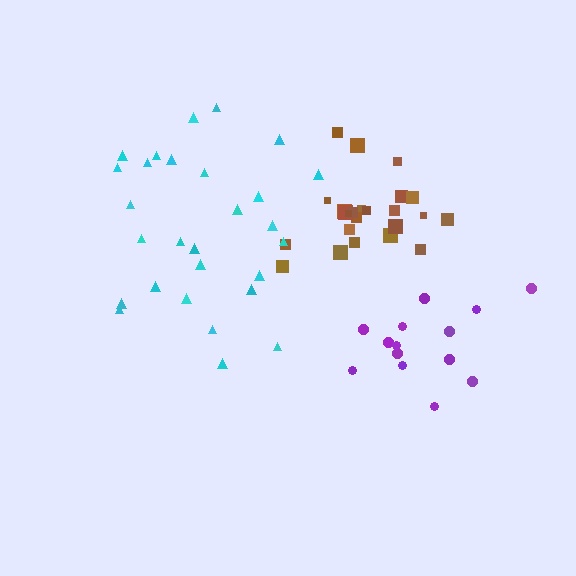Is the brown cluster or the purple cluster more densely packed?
Brown.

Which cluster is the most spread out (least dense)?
Cyan.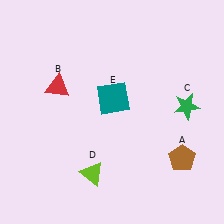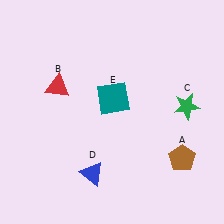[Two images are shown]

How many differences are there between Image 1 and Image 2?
There is 1 difference between the two images.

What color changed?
The triangle (D) changed from lime in Image 1 to blue in Image 2.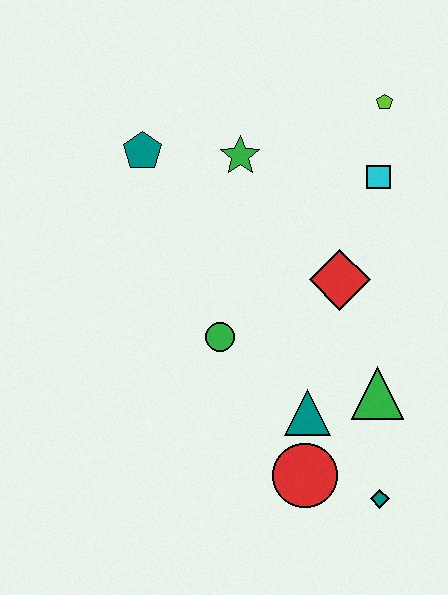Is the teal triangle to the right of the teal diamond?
No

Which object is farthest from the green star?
The teal diamond is farthest from the green star.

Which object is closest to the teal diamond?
The red circle is closest to the teal diamond.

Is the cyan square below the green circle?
No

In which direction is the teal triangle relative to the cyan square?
The teal triangle is below the cyan square.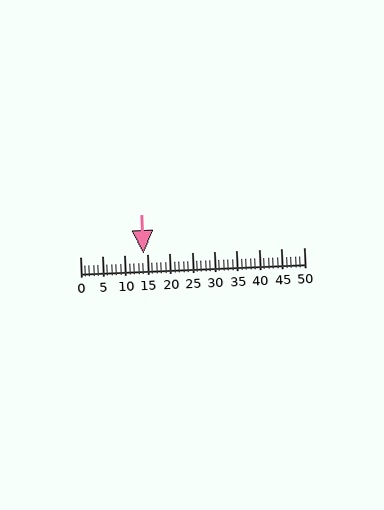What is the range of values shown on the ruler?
The ruler shows values from 0 to 50.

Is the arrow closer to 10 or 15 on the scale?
The arrow is closer to 15.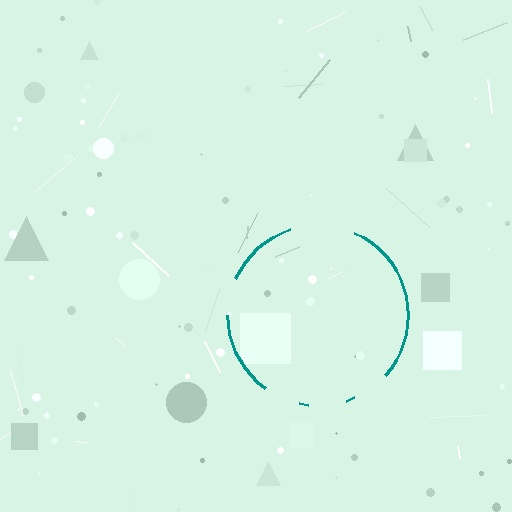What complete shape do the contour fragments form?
The contour fragments form a circle.